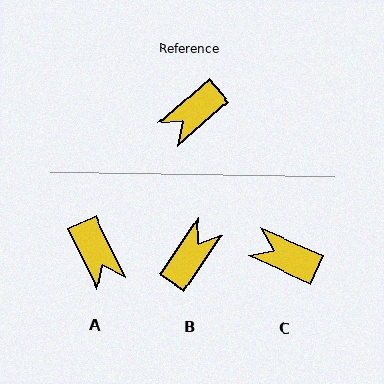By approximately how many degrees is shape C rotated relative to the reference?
Approximately 65 degrees clockwise.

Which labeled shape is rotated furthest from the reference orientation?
B, about 166 degrees away.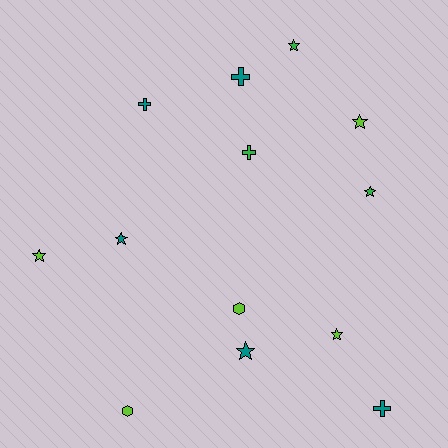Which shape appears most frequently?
Star, with 7 objects.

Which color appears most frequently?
Teal, with 5 objects.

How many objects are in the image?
There are 13 objects.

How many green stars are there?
There are 2 green stars.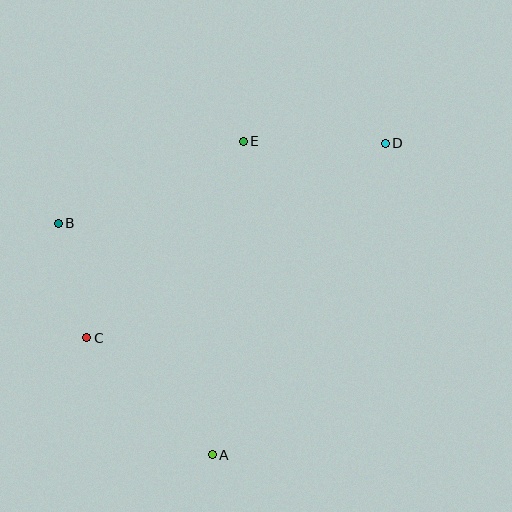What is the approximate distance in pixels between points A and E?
The distance between A and E is approximately 315 pixels.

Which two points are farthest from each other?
Points A and D are farthest from each other.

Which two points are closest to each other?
Points B and C are closest to each other.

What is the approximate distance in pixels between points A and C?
The distance between A and C is approximately 171 pixels.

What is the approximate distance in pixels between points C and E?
The distance between C and E is approximately 251 pixels.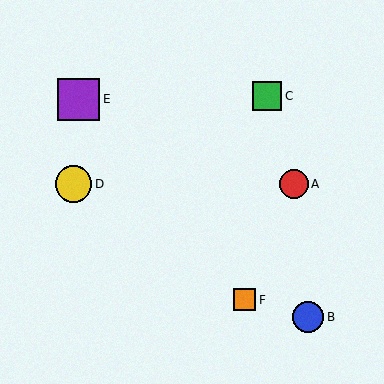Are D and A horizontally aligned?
Yes, both are at y≈184.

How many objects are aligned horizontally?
2 objects (A, D) are aligned horizontally.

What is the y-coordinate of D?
Object D is at y≈184.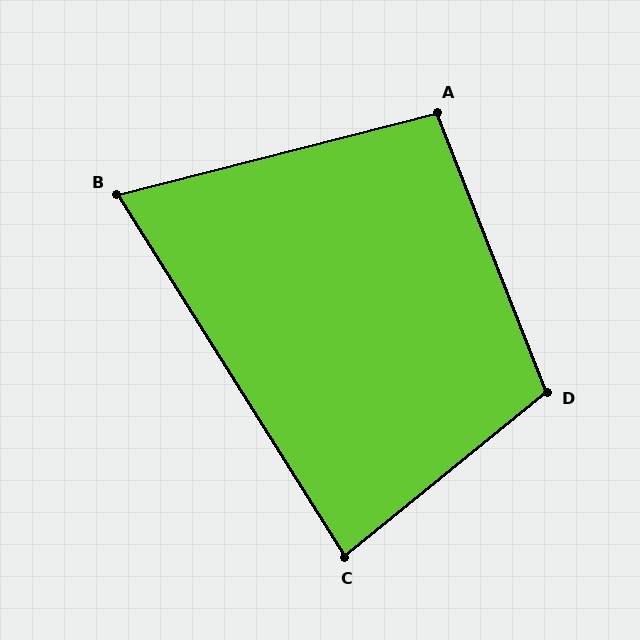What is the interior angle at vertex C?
Approximately 83 degrees (acute).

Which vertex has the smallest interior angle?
B, at approximately 72 degrees.